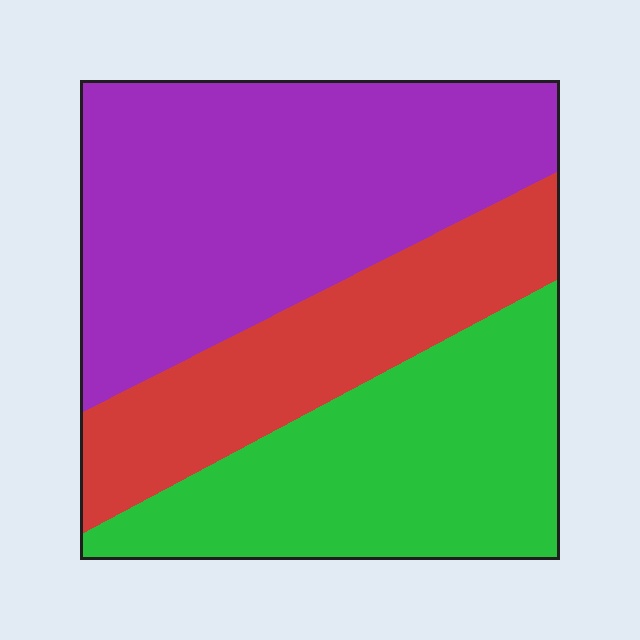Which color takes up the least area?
Red, at roughly 25%.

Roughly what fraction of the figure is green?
Green takes up about one third (1/3) of the figure.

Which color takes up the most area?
Purple, at roughly 45%.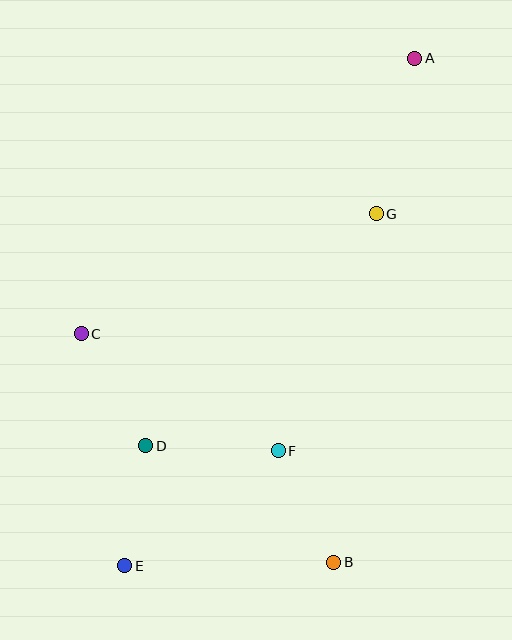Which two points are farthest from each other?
Points A and E are farthest from each other.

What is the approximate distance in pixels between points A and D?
The distance between A and D is approximately 472 pixels.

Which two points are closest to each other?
Points D and E are closest to each other.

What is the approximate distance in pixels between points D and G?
The distance between D and G is approximately 327 pixels.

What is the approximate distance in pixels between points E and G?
The distance between E and G is approximately 433 pixels.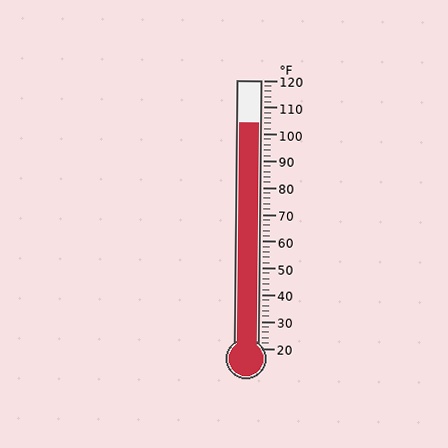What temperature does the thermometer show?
The thermometer shows approximately 104°F.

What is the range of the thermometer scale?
The thermometer scale ranges from 20°F to 120°F.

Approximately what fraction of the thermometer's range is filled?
The thermometer is filled to approximately 85% of its range.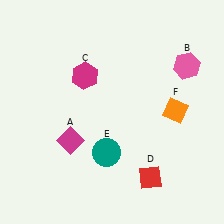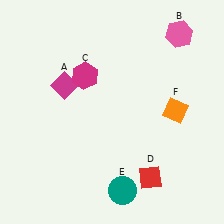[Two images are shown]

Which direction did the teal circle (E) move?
The teal circle (E) moved down.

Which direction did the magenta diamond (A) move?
The magenta diamond (A) moved up.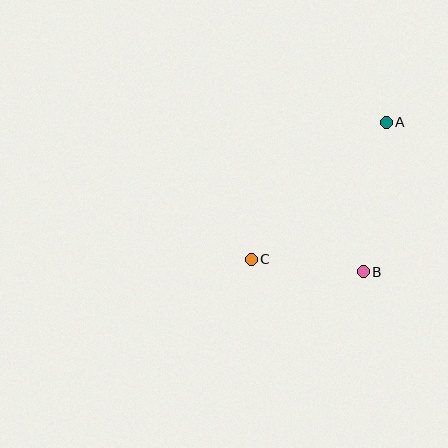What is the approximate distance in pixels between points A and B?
The distance between A and B is approximately 151 pixels.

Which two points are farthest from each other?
Points A and C are farthest from each other.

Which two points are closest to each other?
Points B and C are closest to each other.